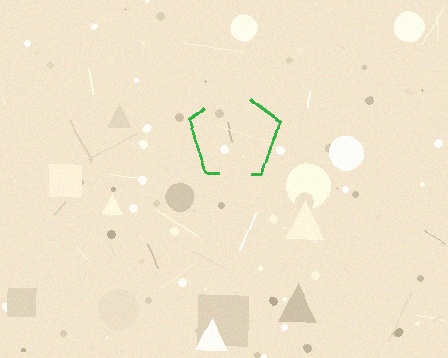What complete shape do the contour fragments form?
The contour fragments form a pentagon.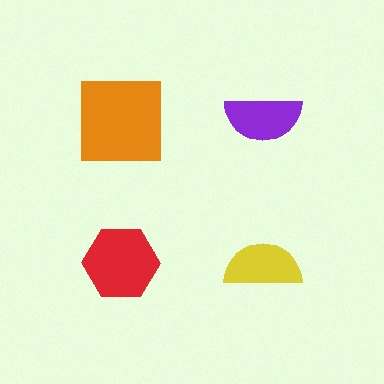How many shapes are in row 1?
2 shapes.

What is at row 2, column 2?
A yellow semicircle.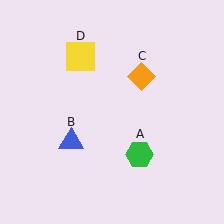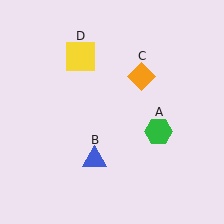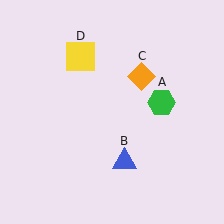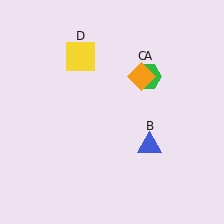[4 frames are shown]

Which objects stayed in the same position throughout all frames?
Orange diamond (object C) and yellow square (object D) remained stationary.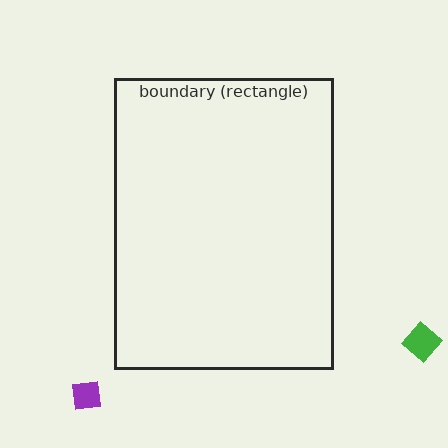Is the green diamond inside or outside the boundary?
Outside.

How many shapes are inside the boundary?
0 inside, 2 outside.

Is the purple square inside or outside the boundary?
Outside.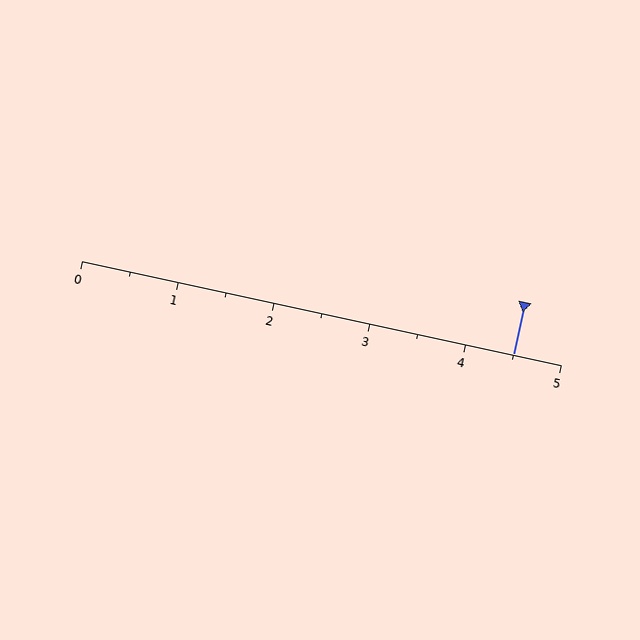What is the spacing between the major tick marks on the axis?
The major ticks are spaced 1 apart.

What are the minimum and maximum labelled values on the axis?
The axis runs from 0 to 5.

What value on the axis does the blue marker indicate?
The marker indicates approximately 4.5.